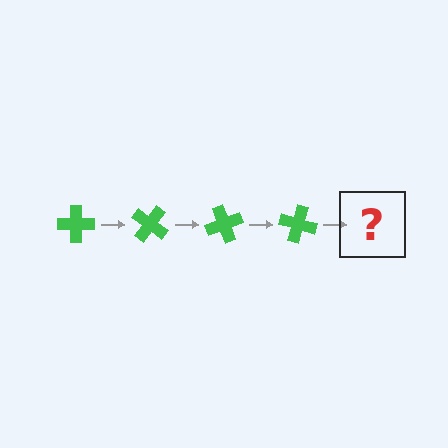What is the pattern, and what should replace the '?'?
The pattern is that the cross rotates 35 degrees each step. The '?' should be a green cross rotated 140 degrees.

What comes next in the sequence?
The next element should be a green cross rotated 140 degrees.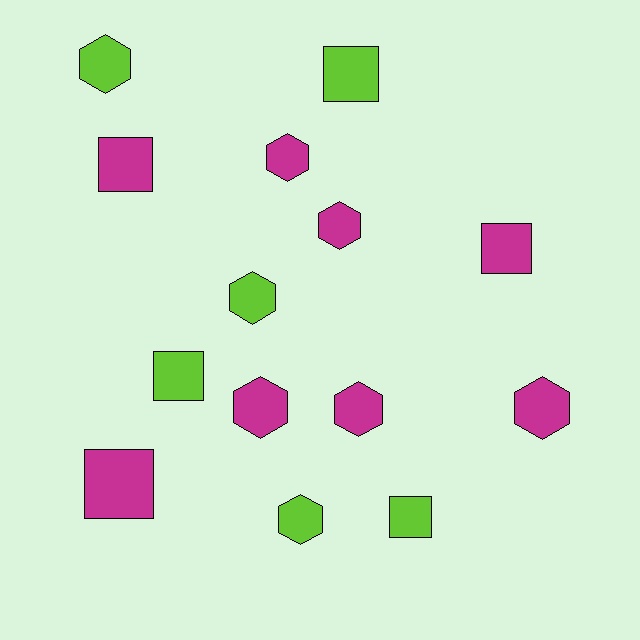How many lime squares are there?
There are 3 lime squares.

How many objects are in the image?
There are 14 objects.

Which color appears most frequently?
Magenta, with 8 objects.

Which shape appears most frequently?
Hexagon, with 8 objects.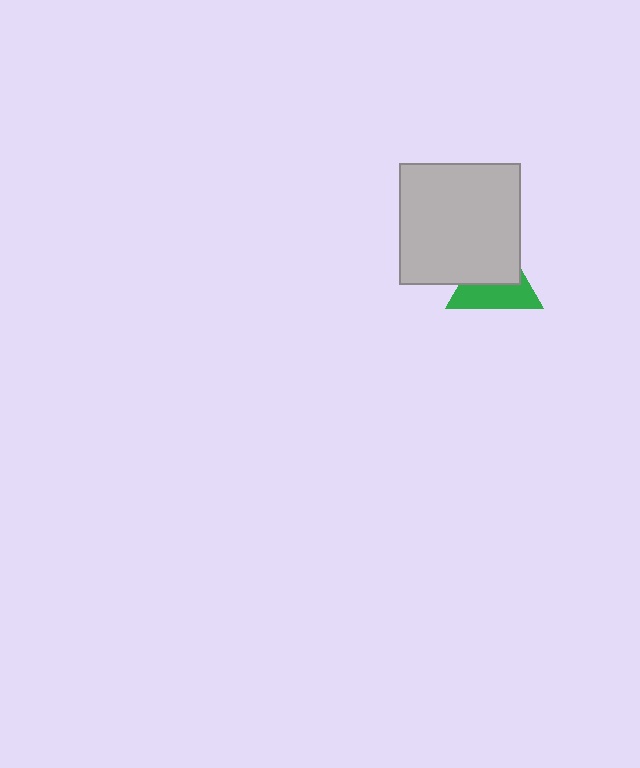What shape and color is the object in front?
The object in front is a light gray square.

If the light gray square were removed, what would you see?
You would see the complete green triangle.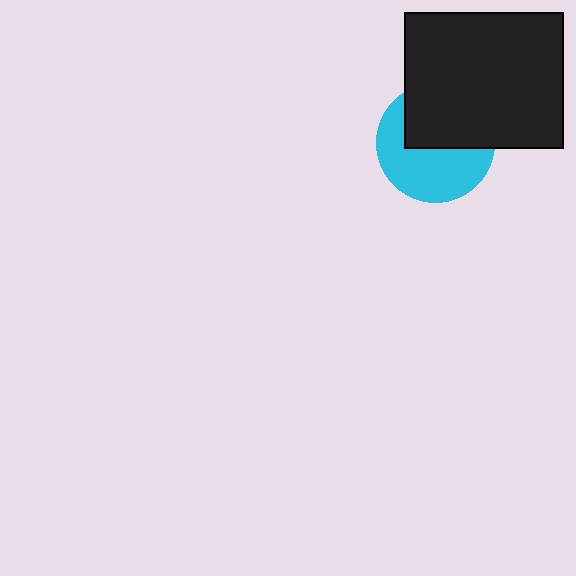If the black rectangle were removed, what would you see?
You would see the complete cyan circle.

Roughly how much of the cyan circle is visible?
About half of it is visible (roughly 53%).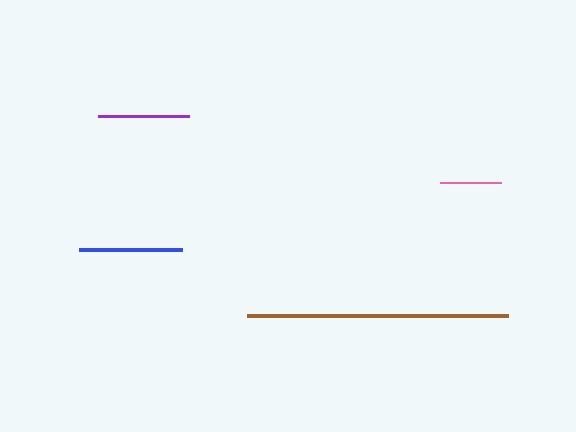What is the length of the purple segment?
The purple segment is approximately 90 pixels long.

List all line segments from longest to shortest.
From longest to shortest: brown, blue, purple, pink.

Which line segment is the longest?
The brown line is the longest at approximately 262 pixels.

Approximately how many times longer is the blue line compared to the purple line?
The blue line is approximately 1.1 times the length of the purple line.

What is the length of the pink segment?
The pink segment is approximately 61 pixels long.